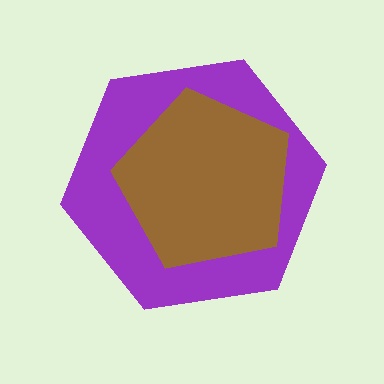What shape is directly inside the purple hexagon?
The brown pentagon.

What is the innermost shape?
The brown pentagon.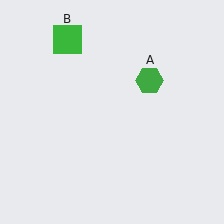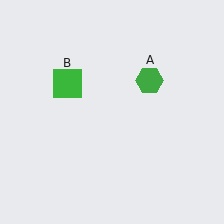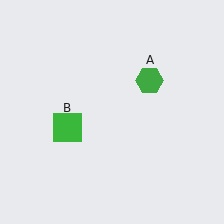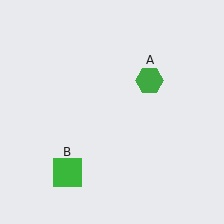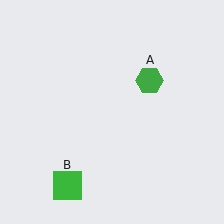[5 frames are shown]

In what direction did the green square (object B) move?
The green square (object B) moved down.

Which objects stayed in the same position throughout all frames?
Green hexagon (object A) remained stationary.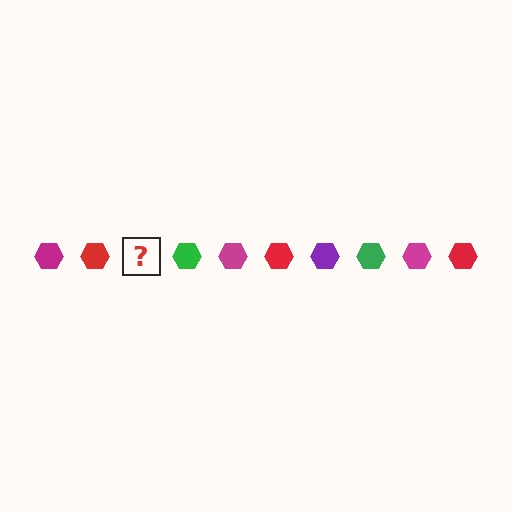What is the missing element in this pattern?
The missing element is a purple hexagon.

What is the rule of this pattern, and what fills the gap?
The rule is that the pattern cycles through magenta, red, purple, green hexagons. The gap should be filled with a purple hexagon.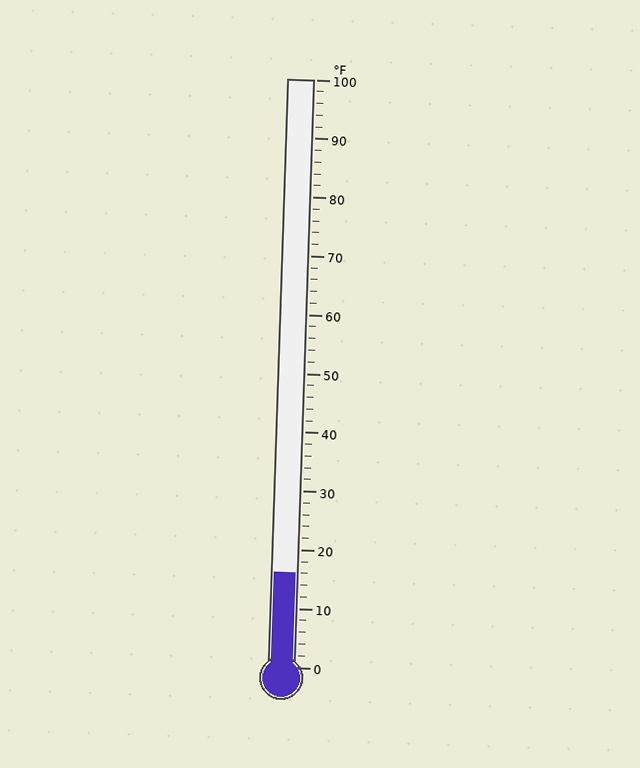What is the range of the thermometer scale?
The thermometer scale ranges from 0°F to 100°F.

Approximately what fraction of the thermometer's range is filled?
The thermometer is filled to approximately 15% of its range.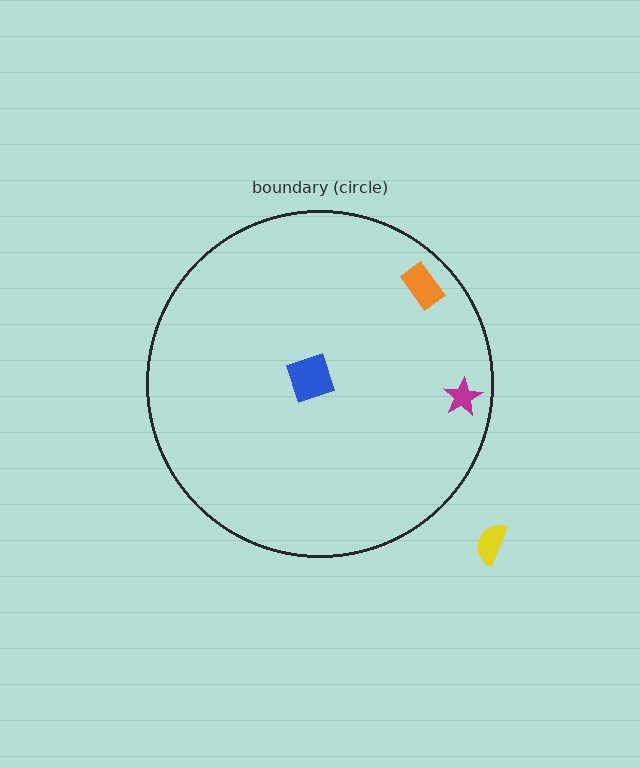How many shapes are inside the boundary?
3 inside, 1 outside.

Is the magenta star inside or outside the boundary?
Inside.